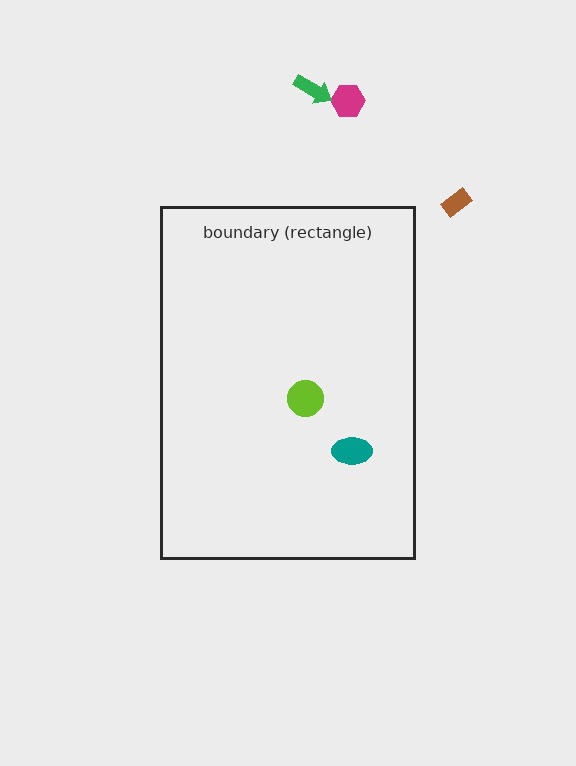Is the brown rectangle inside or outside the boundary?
Outside.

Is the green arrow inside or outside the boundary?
Outside.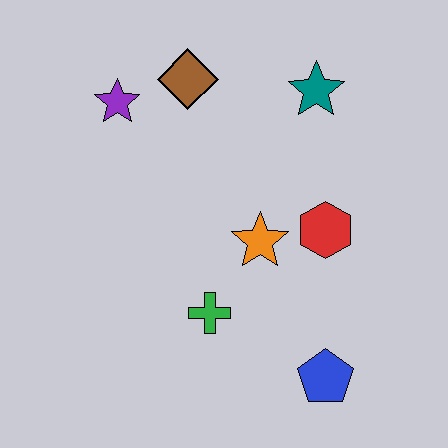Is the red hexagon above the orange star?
Yes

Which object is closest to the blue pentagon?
The green cross is closest to the blue pentagon.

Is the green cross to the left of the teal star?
Yes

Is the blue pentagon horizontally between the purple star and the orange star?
No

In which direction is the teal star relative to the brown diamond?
The teal star is to the right of the brown diamond.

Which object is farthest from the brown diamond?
The blue pentagon is farthest from the brown diamond.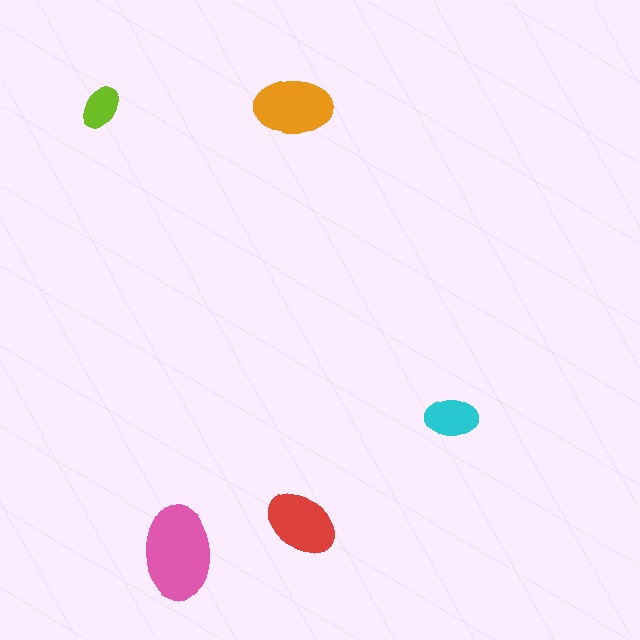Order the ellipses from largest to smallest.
the pink one, the orange one, the red one, the cyan one, the lime one.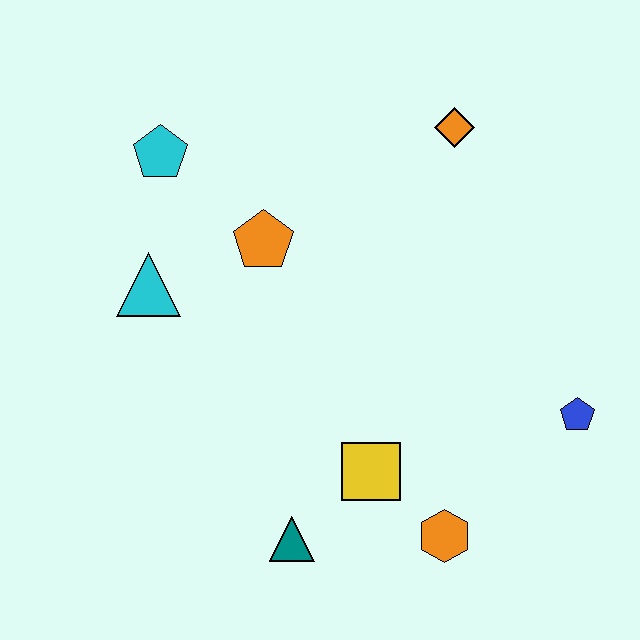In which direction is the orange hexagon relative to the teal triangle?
The orange hexagon is to the right of the teal triangle.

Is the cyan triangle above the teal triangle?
Yes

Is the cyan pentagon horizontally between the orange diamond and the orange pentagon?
No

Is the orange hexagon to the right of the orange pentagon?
Yes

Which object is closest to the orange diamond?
The orange pentagon is closest to the orange diamond.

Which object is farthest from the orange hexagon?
The cyan pentagon is farthest from the orange hexagon.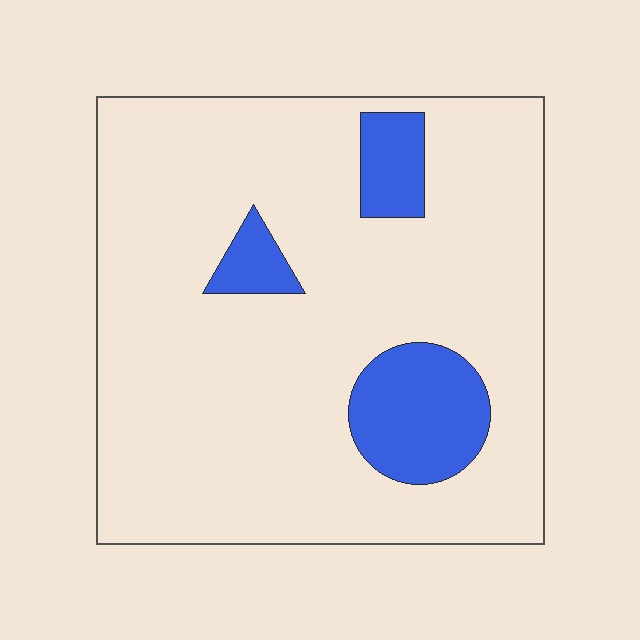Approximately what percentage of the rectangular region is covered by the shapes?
Approximately 15%.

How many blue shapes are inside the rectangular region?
3.